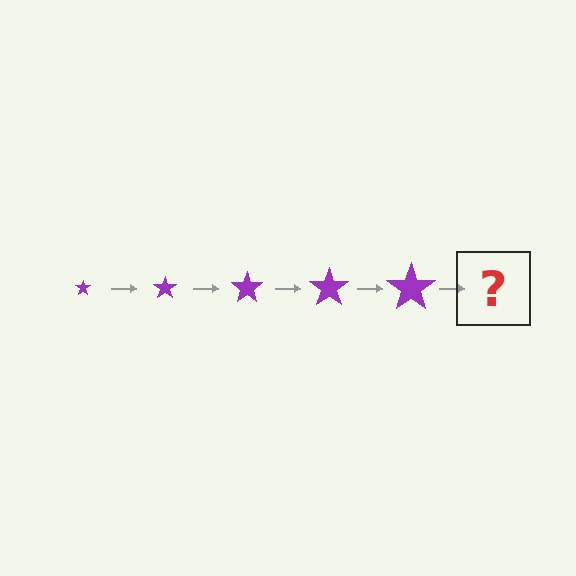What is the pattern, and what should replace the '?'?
The pattern is that the star gets progressively larger each step. The '?' should be a purple star, larger than the previous one.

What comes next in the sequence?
The next element should be a purple star, larger than the previous one.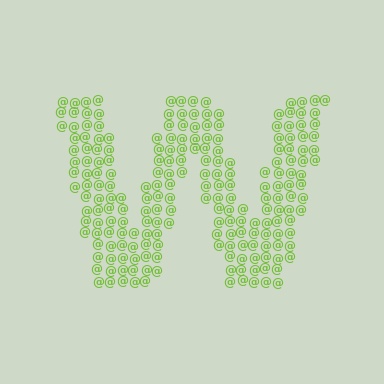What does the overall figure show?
The overall figure shows the letter W.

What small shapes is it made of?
It is made of small at signs.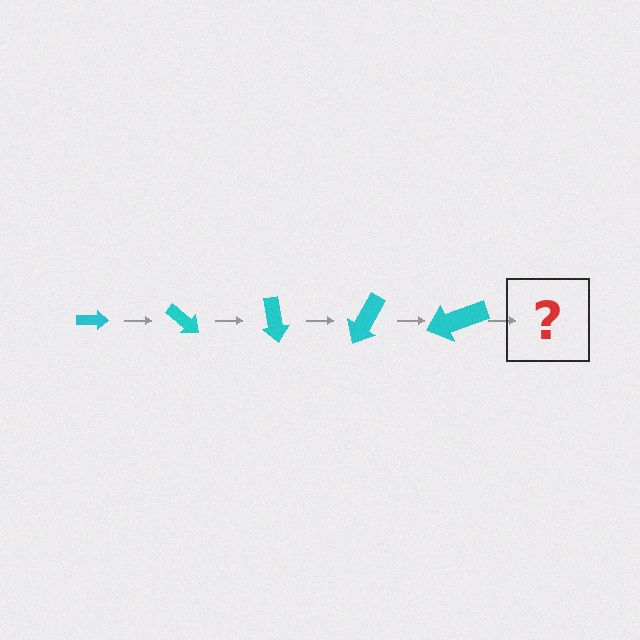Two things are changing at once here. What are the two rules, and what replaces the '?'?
The two rules are that the arrow grows larger each step and it rotates 40 degrees each step. The '?' should be an arrow, larger than the previous one and rotated 200 degrees from the start.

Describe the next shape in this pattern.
It should be an arrow, larger than the previous one and rotated 200 degrees from the start.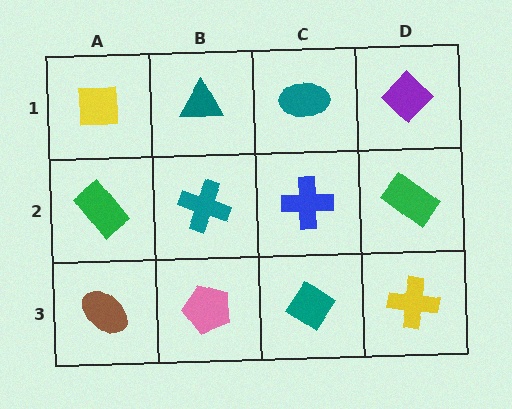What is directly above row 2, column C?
A teal ellipse.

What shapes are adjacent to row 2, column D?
A purple diamond (row 1, column D), a yellow cross (row 3, column D), a blue cross (row 2, column C).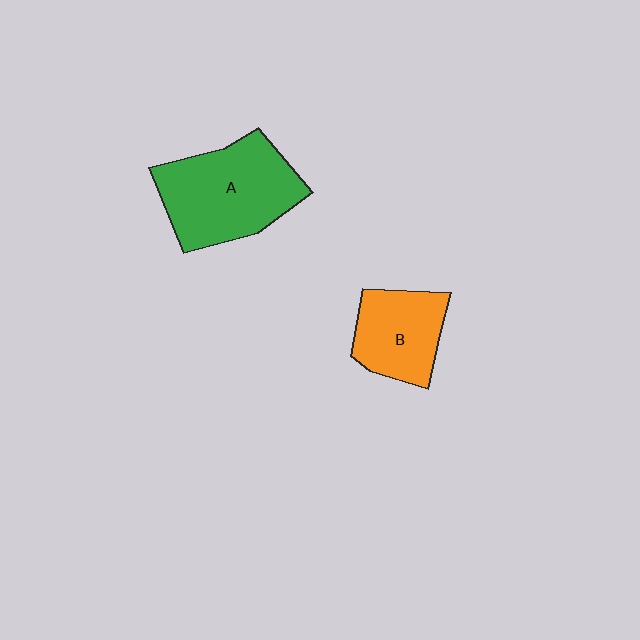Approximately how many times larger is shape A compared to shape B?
Approximately 1.6 times.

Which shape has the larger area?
Shape A (green).